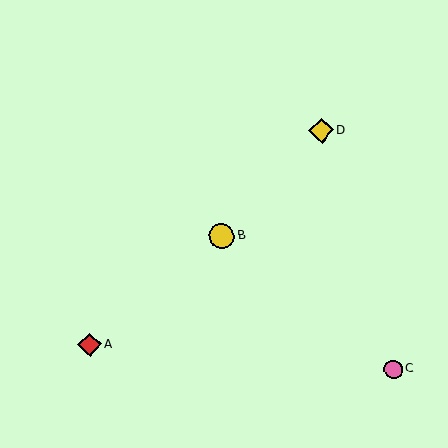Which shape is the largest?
The yellow circle (labeled B) is the largest.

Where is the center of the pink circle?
The center of the pink circle is at (393, 369).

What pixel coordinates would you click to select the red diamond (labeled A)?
Click at (89, 345) to select the red diamond A.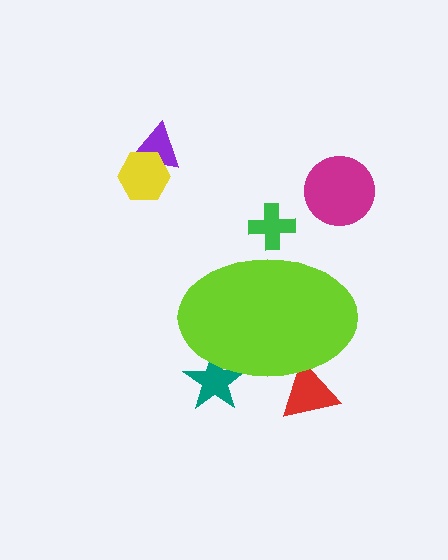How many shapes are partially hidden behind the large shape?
3 shapes are partially hidden.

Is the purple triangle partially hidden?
No, the purple triangle is fully visible.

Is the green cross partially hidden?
Yes, the green cross is partially hidden behind the lime ellipse.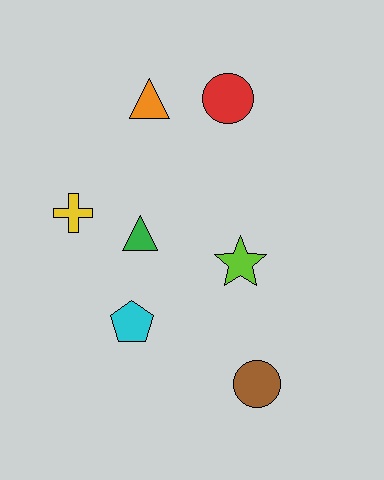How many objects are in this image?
There are 7 objects.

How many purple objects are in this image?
There are no purple objects.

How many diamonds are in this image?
There are no diamonds.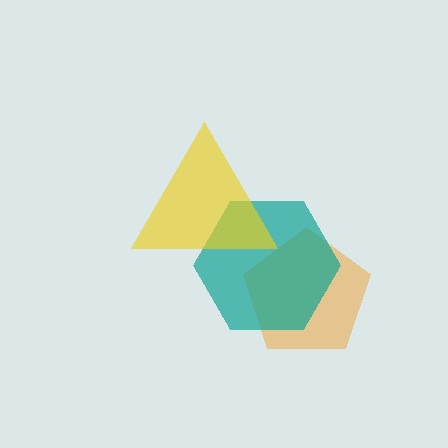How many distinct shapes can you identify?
There are 3 distinct shapes: an orange pentagon, a teal hexagon, a yellow triangle.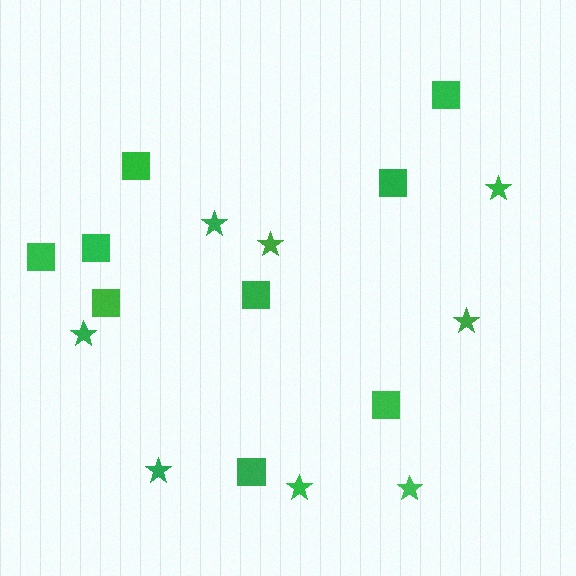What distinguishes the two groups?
There are 2 groups: one group of stars (8) and one group of squares (9).